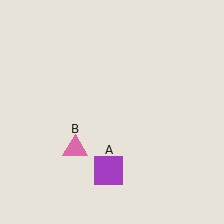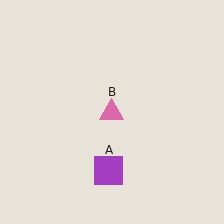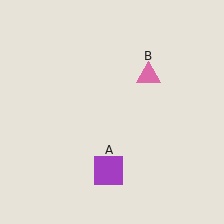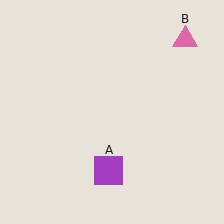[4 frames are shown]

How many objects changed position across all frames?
1 object changed position: pink triangle (object B).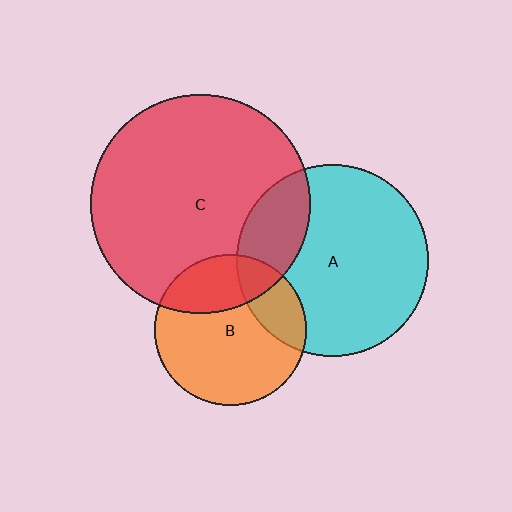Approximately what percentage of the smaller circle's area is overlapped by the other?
Approximately 30%.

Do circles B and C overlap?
Yes.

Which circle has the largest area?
Circle C (red).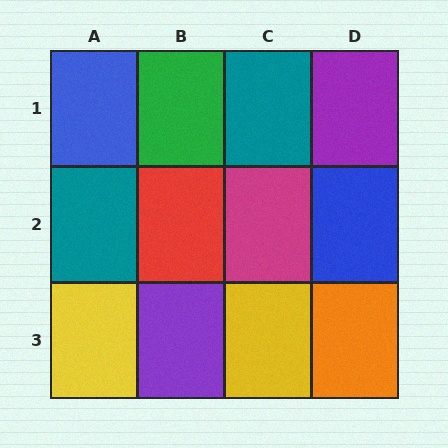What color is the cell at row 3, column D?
Orange.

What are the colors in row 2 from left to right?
Teal, red, magenta, blue.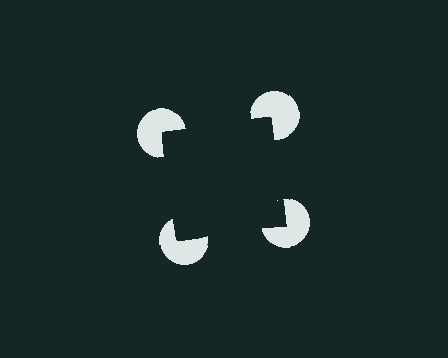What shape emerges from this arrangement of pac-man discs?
An illusory square — its edges are inferred from the aligned wedge cuts in the pac-man discs, not physically drawn.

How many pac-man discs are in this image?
There are 4 — one at each vertex of the illusory square.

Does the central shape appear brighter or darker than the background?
It typically appears slightly darker than the background, even though no actual brightness change is drawn.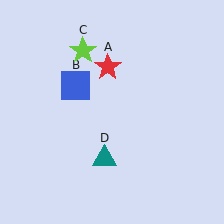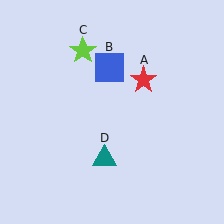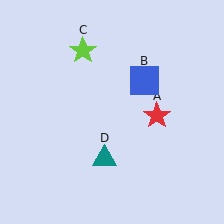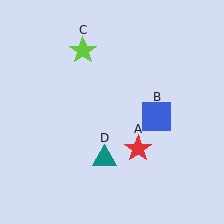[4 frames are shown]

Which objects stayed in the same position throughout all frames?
Lime star (object C) and teal triangle (object D) remained stationary.